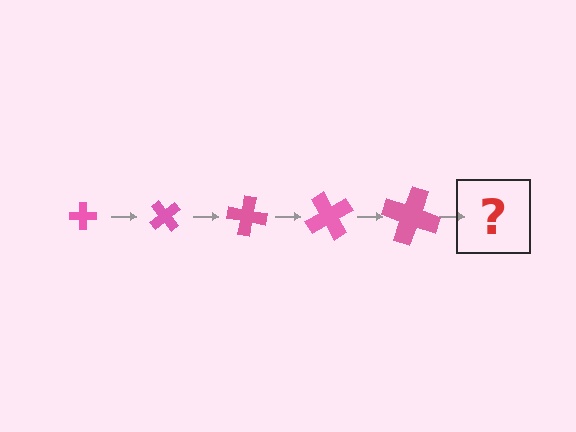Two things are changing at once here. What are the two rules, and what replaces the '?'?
The two rules are that the cross grows larger each step and it rotates 50 degrees each step. The '?' should be a cross, larger than the previous one and rotated 250 degrees from the start.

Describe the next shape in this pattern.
It should be a cross, larger than the previous one and rotated 250 degrees from the start.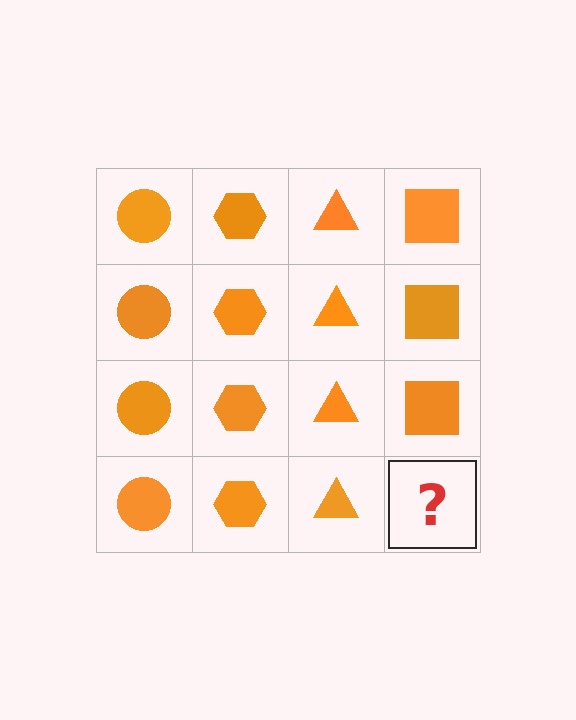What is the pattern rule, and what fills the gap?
The rule is that each column has a consistent shape. The gap should be filled with an orange square.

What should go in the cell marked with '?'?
The missing cell should contain an orange square.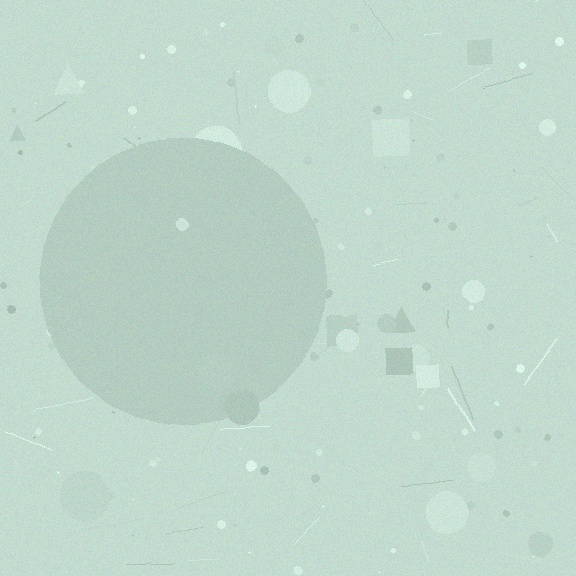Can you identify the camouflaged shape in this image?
The camouflaged shape is a circle.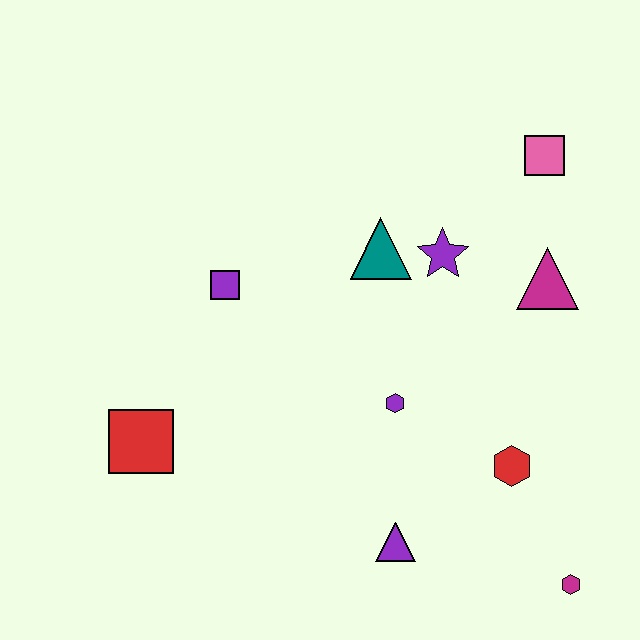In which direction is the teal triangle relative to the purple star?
The teal triangle is to the left of the purple star.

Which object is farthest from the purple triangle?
The pink square is farthest from the purple triangle.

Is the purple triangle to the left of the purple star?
Yes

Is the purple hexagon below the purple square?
Yes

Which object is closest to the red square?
The purple square is closest to the red square.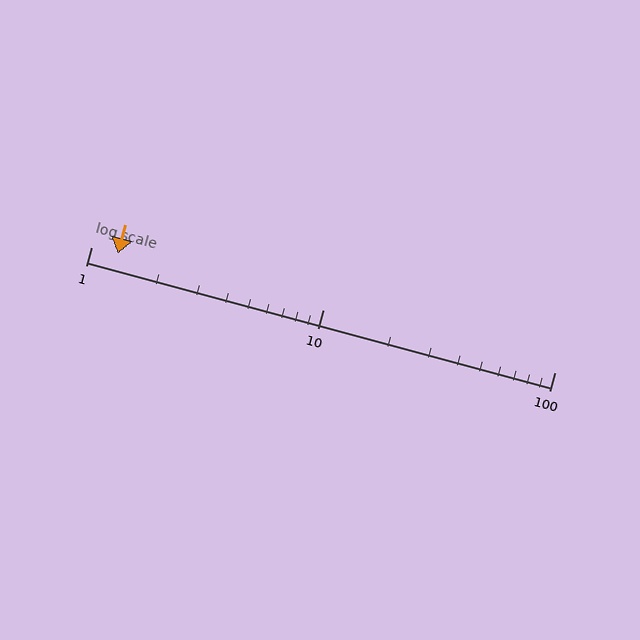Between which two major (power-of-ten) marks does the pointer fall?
The pointer is between 1 and 10.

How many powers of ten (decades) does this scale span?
The scale spans 2 decades, from 1 to 100.